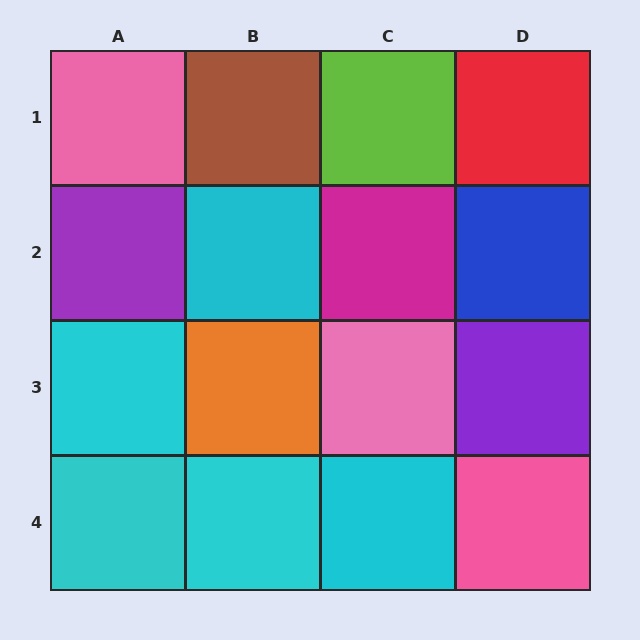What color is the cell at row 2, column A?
Purple.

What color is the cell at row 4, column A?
Cyan.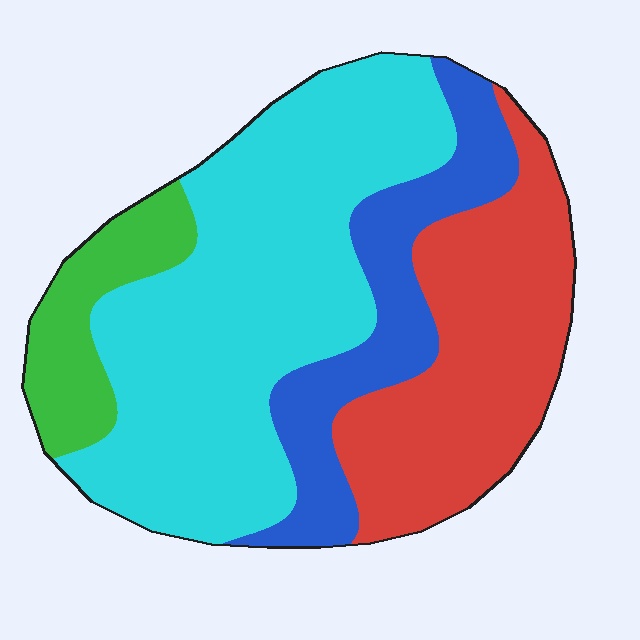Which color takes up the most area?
Cyan, at roughly 45%.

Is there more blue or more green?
Blue.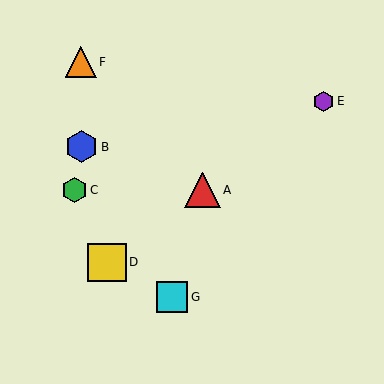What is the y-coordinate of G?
Object G is at y≈297.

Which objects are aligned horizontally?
Objects A, C are aligned horizontally.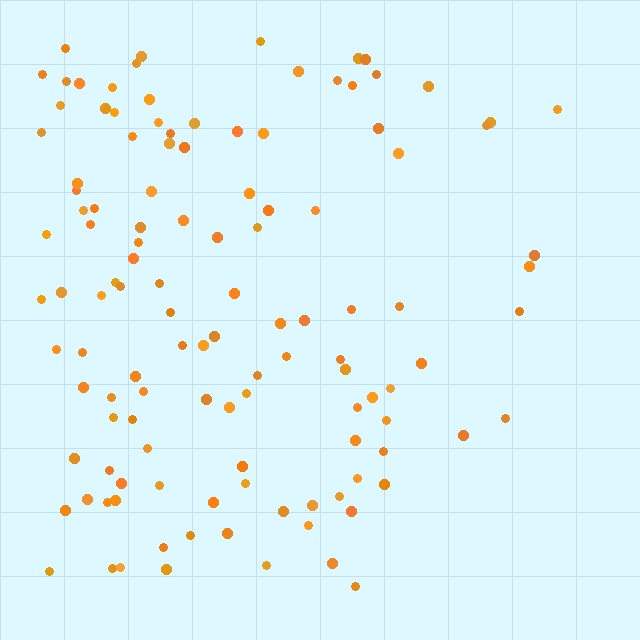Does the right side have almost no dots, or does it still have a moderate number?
Still a moderate number, just noticeably fewer than the left.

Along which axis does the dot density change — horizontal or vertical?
Horizontal.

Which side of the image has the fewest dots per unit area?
The right.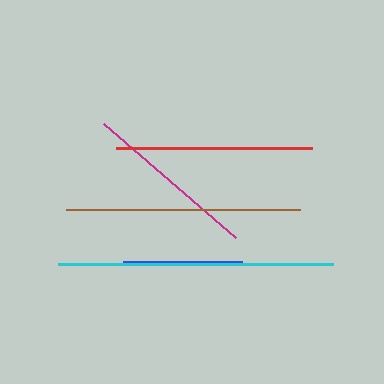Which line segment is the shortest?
The blue line is the shortest at approximately 119 pixels.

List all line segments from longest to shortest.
From longest to shortest: cyan, brown, red, magenta, blue.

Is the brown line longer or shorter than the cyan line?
The cyan line is longer than the brown line.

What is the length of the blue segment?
The blue segment is approximately 119 pixels long.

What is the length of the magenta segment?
The magenta segment is approximately 174 pixels long.